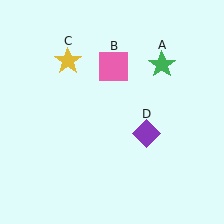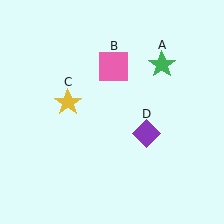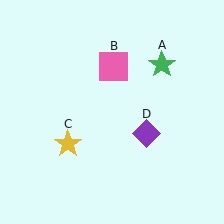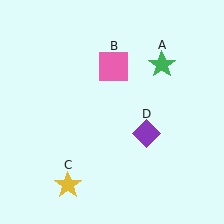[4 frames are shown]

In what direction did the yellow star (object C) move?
The yellow star (object C) moved down.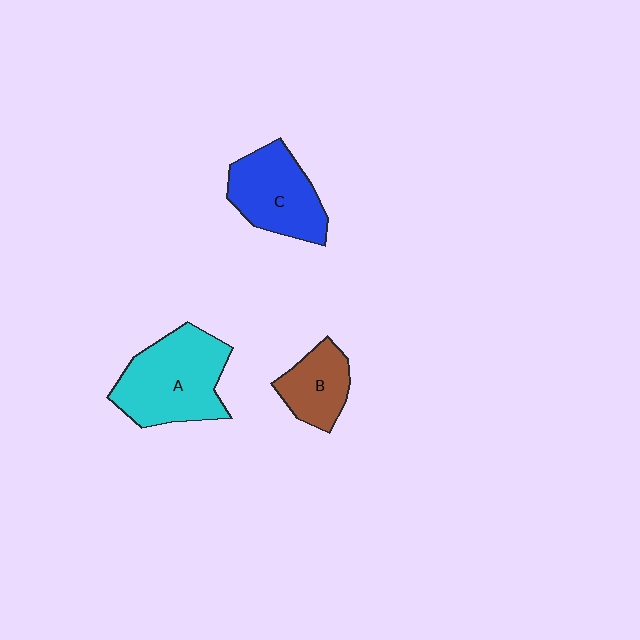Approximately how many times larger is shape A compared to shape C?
Approximately 1.3 times.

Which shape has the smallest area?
Shape B (brown).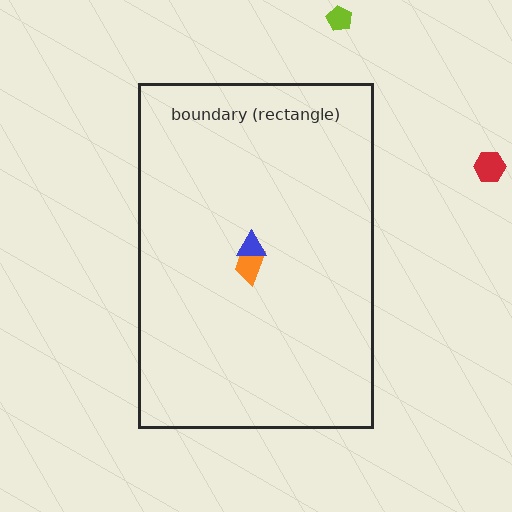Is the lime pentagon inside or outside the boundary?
Outside.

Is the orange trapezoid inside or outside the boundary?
Inside.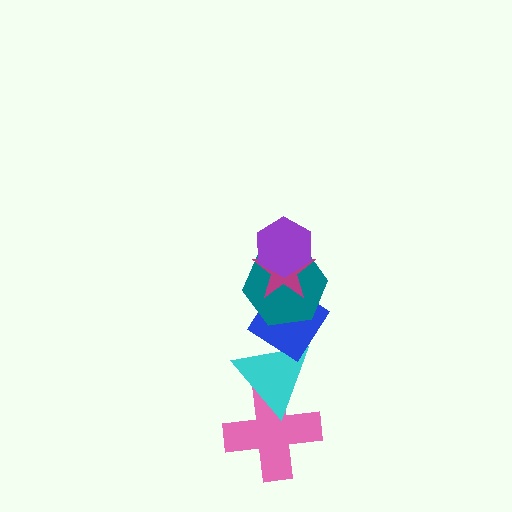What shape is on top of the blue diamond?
The teal hexagon is on top of the blue diamond.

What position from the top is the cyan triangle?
The cyan triangle is 5th from the top.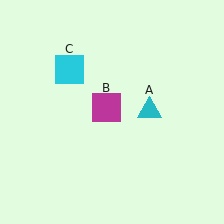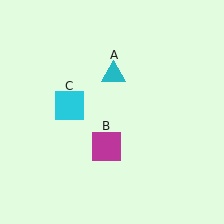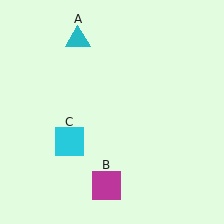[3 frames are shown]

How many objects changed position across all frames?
3 objects changed position: cyan triangle (object A), magenta square (object B), cyan square (object C).